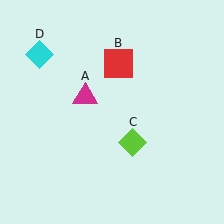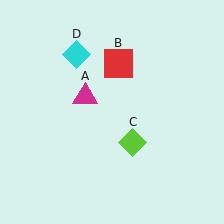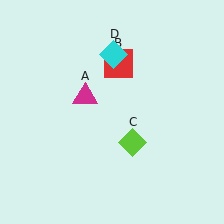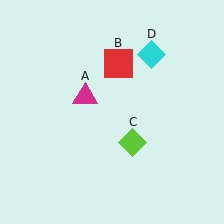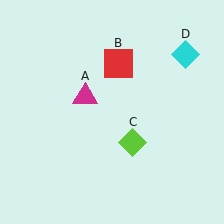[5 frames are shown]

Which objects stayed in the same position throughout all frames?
Magenta triangle (object A) and red square (object B) and lime diamond (object C) remained stationary.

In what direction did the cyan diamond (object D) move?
The cyan diamond (object D) moved right.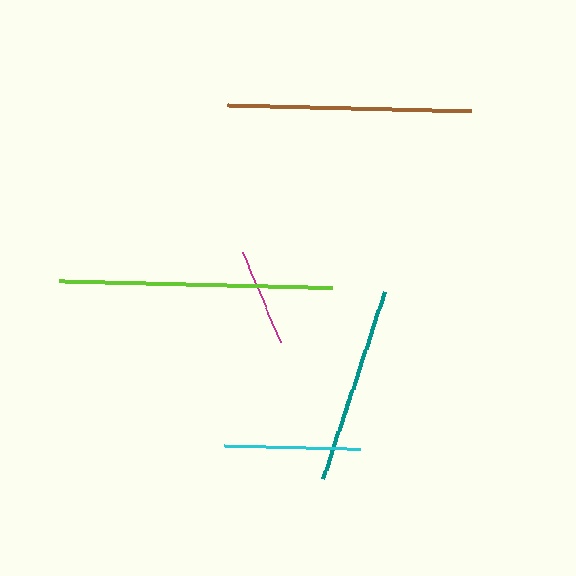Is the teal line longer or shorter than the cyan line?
The teal line is longer than the cyan line.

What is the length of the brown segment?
The brown segment is approximately 244 pixels long.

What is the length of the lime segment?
The lime segment is approximately 273 pixels long.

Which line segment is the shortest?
The magenta line is the shortest at approximately 97 pixels.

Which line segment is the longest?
The lime line is the longest at approximately 273 pixels.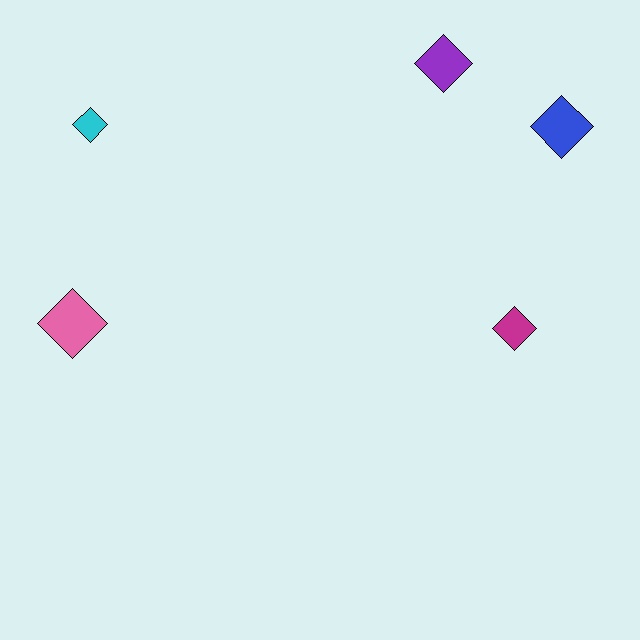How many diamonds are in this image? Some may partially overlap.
There are 5 diamonds.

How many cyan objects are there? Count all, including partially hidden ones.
There is 1 cyan object.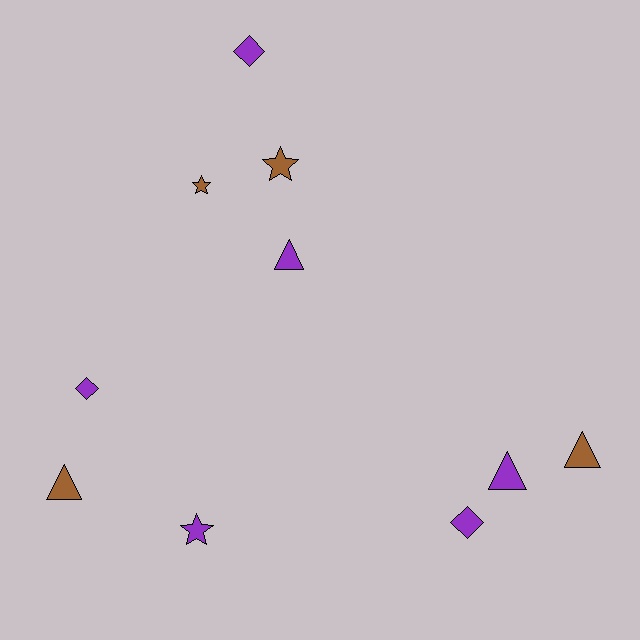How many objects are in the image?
There are 10 objects.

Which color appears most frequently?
Purple, with 6 objects.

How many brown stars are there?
There are 2 brown stars.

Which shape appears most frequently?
Triangle, with 4 objects.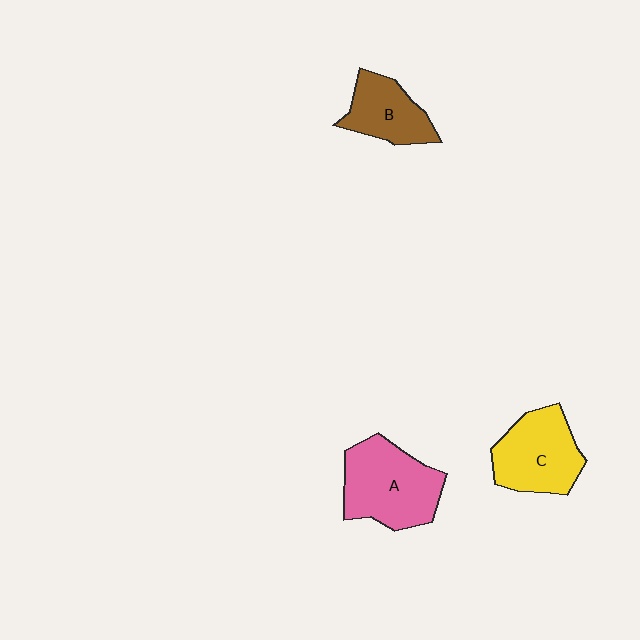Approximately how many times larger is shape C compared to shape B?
Approximately 1.3 times.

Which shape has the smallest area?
Shape B (brown).